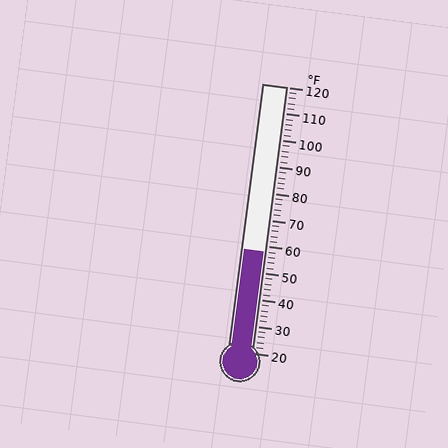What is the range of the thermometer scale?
The thermometer scale ranges from 20°F to 120°F.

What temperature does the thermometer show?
The thermometer shows approximately 58°F.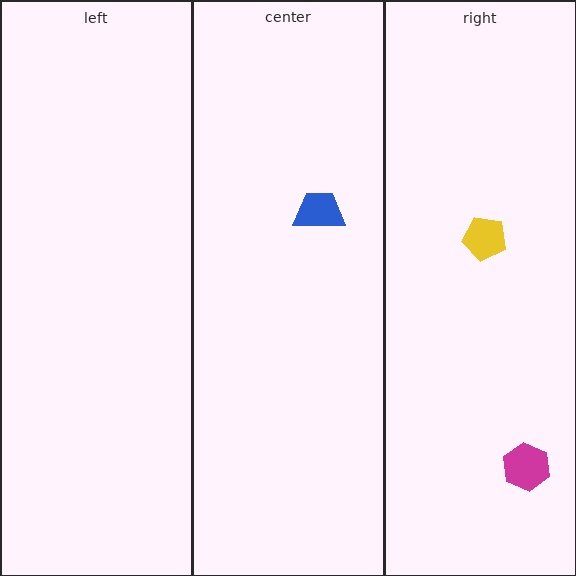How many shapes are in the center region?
1.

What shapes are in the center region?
The blue trapezoid.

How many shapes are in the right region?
2.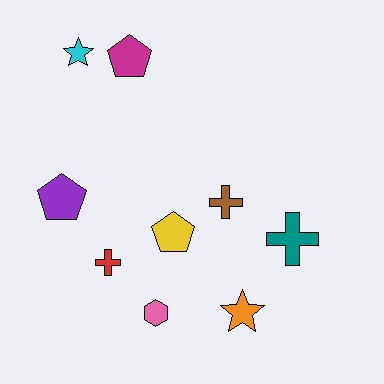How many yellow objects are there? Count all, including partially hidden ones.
There is 1 yellow object.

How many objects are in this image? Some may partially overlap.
There are 9 objects.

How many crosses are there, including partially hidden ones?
There are 3 crosses.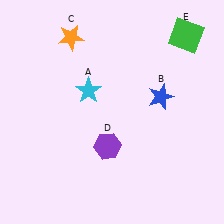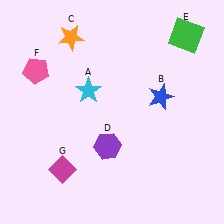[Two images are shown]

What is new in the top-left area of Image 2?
A pink pentagon (F) was added in the top-left area of Image 2.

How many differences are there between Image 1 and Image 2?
There are 2 differences between the two images.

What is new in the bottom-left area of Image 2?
A magenta diamond (G) was added in the bottom-left area of Image 2.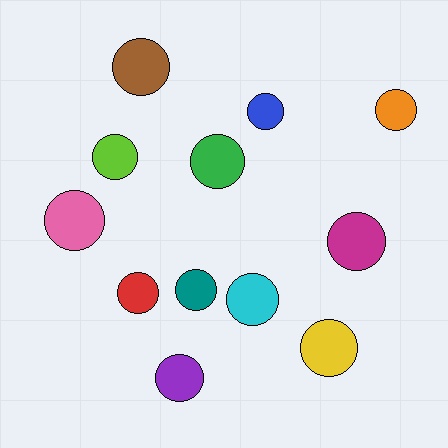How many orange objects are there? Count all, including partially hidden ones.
There is 1 orange object.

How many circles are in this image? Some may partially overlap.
There are 12 circles.